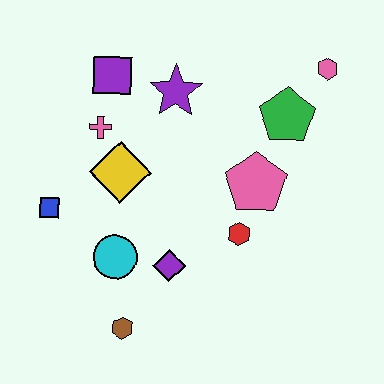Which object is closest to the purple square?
The pink cross is closest to the purple square.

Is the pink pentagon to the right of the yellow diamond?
Yes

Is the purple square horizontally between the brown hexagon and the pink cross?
Yes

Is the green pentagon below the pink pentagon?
No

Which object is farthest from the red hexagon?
The purple square is farthest from the red hexagon.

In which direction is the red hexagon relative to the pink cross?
The red hexagon is to the right of the pink cross.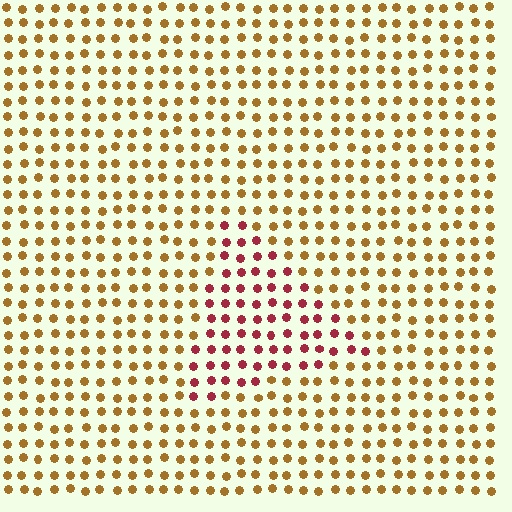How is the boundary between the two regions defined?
The boundary is defined purely by a slight shift in hue (about 49 degrees). Spacing, size, and orientation are identical on both sides.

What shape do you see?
I see a triangle.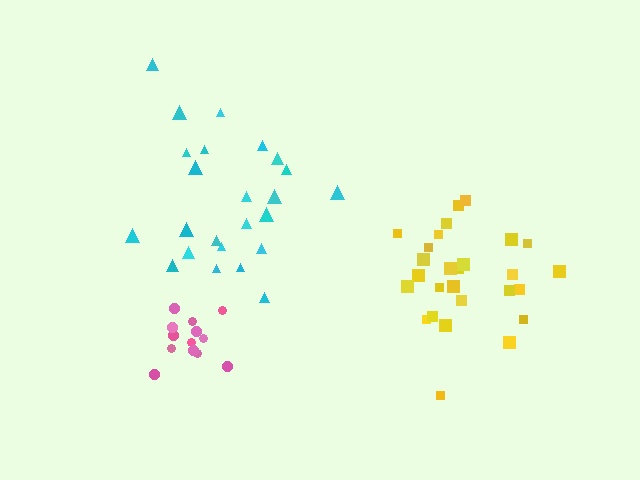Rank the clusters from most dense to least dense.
pink, yellow, cyan.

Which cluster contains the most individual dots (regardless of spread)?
Yellow (28).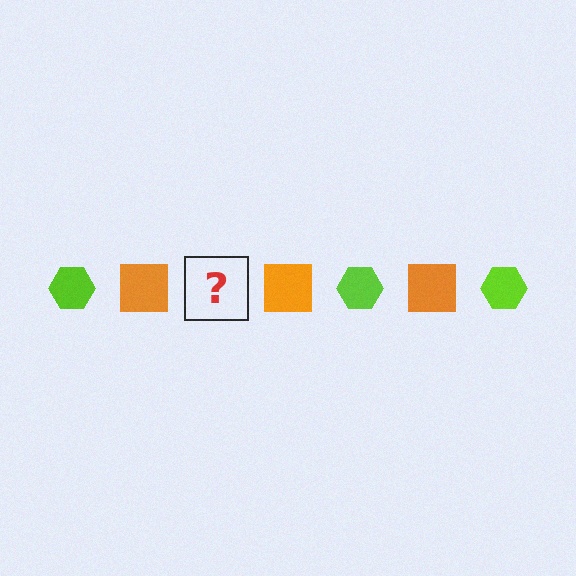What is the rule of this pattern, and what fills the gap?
The rule is that the pattern alternates between lime hexagon and orange square. The gap should be filled with a lime hexagon.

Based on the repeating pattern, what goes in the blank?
The blank should be a lime hexagon.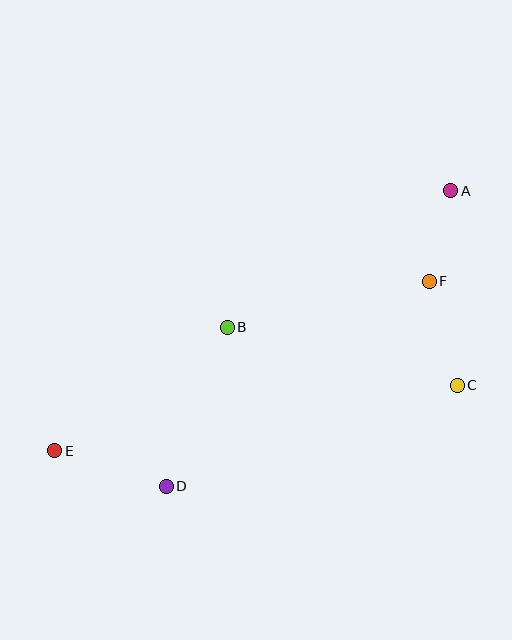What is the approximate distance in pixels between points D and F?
The distance between D and F is approximately 334 pixels.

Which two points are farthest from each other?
Points A and E are farthest from each other.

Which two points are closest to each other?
Points A and F are closest to each other.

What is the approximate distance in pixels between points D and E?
The distance between D and E is approximately 117 pixels.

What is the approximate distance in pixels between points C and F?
The distance between C and F is approximately 108 pixels.